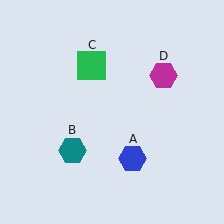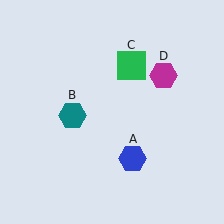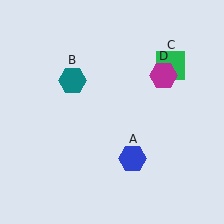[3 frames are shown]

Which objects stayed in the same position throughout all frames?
Blue hexagon (object A) and magenta hexagon (object D) remained stationary.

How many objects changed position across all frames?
2 objects changed position: teal hexagon (object B), green square (object C).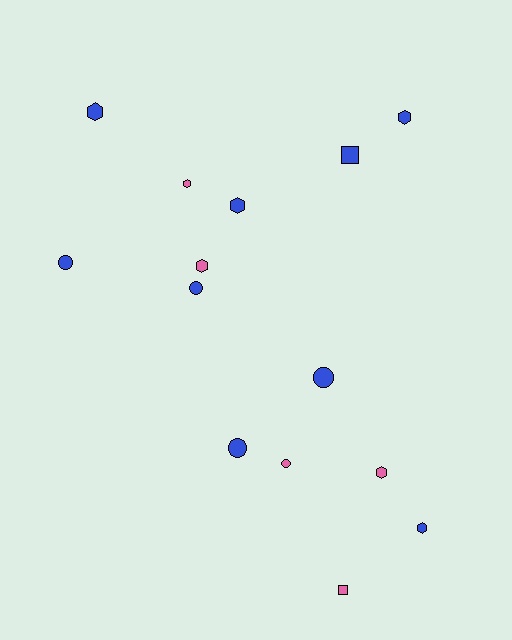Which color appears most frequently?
Blue, with 9 objects.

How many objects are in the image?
There are 14 objects.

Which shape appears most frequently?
Hexagon, with 7 objects.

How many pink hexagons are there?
There are 3 pink hexagons.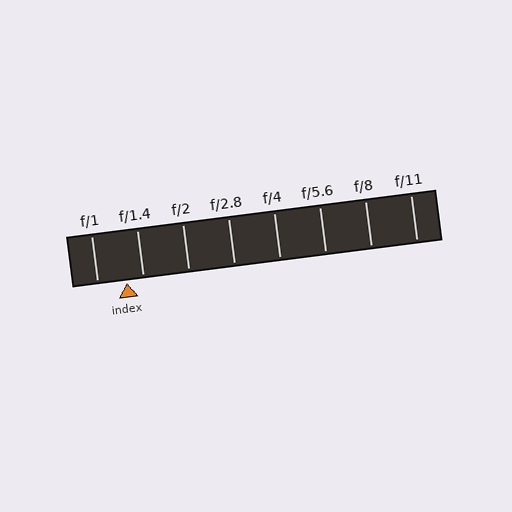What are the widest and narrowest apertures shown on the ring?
The widest aperture shown is f/1 and the narrowest is f/11.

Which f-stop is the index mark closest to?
The index mark is closest to f/1.4.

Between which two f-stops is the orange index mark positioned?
The index mark is between f/1 and f/1.4.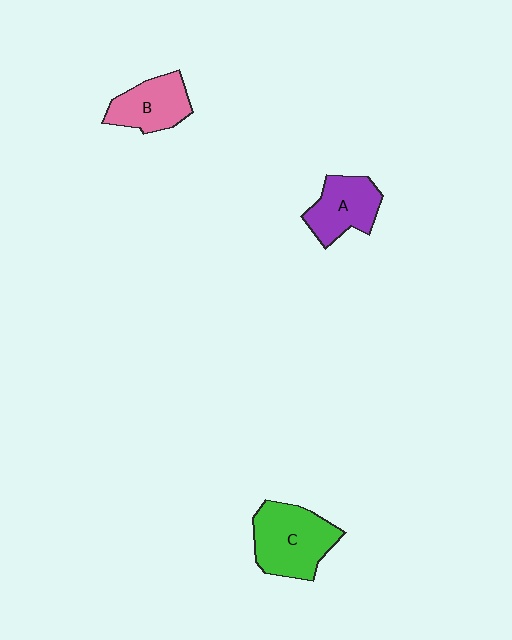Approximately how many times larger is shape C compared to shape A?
Approximately 1.4 times.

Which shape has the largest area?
Shape C (green).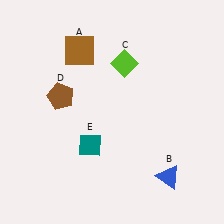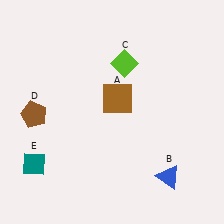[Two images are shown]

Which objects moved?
The objects that moved are: the brown square (A), the brown pentagon (D), the teal diamond (E).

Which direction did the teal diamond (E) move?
The teal diamond (E) moved left.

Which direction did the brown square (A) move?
The brown square (A) moved down.